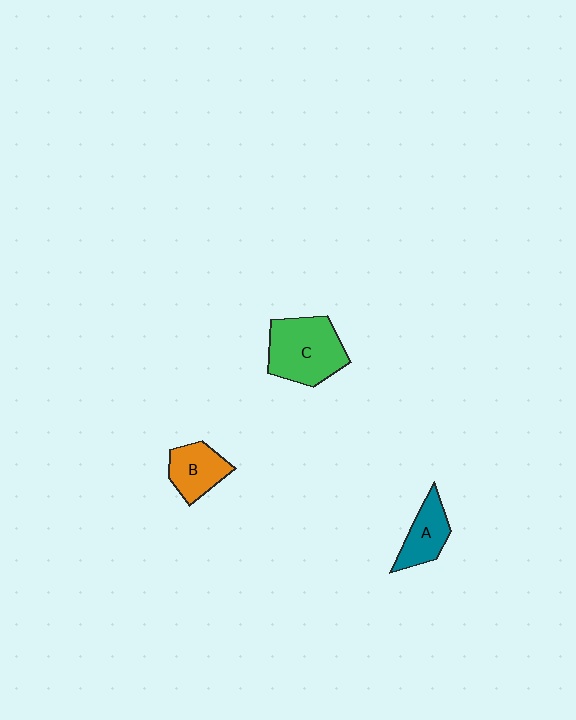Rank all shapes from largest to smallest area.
From largest to smallest: C (green), B (orange), A (teal).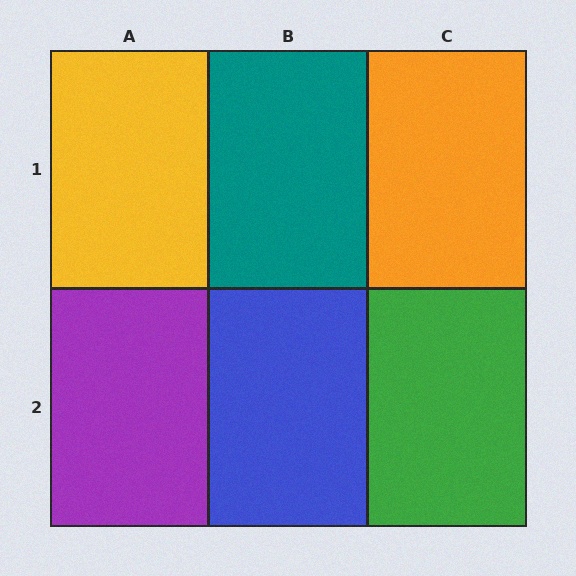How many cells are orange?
1 cell is orange.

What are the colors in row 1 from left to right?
Yellow, teal, orange.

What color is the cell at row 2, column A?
Purple.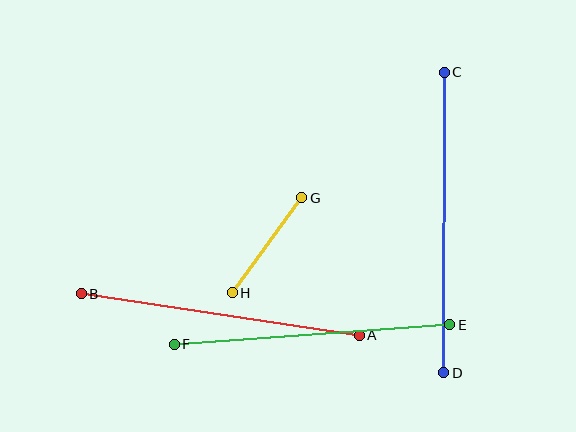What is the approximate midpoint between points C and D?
The midpoint is at approximately (444, 223) pixels.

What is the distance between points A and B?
The distance is approximately 281 pixels.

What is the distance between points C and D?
The distance is approximately 301 pixels.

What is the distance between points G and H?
The distance is approximately 117 pixels.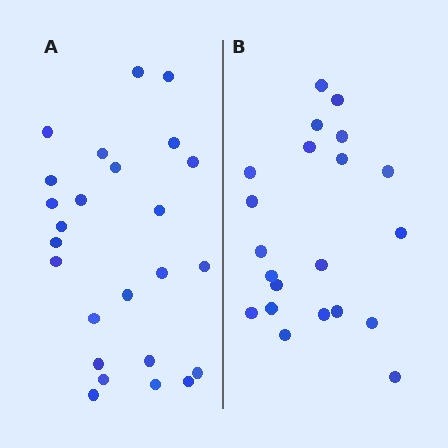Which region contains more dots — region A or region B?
Region A (the left region) has more dots.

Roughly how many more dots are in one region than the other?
Region A has about 4 more dots than region B.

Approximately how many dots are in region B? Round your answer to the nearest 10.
About 20 dots. (The exact count is 21, which rounds to 20.)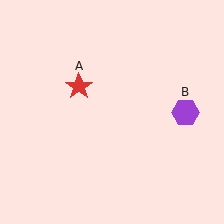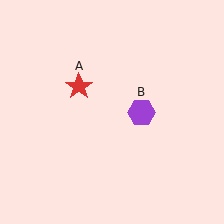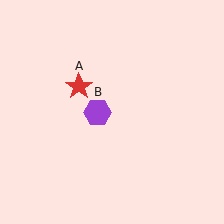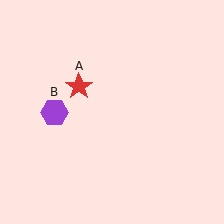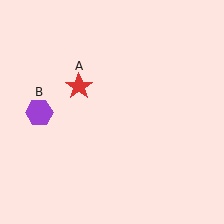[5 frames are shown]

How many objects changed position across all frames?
1 object changed position: purple hexagon (object B).